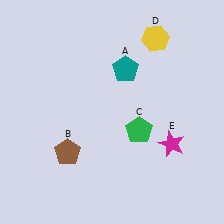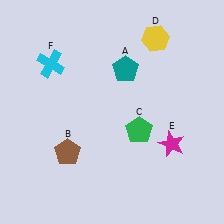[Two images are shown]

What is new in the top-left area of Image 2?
A cyan cross (F) was added in the top-left area of Image 2.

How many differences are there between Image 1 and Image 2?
There is 1 difference between the two images.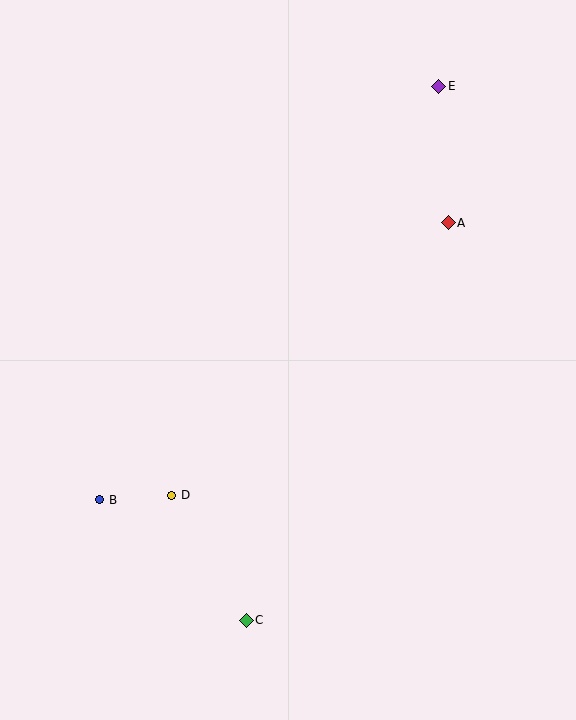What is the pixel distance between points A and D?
The distance between A and D is 388 pixels.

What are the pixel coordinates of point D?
Point D is at (172, 495).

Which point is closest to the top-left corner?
Point E is closest to the top-left corner.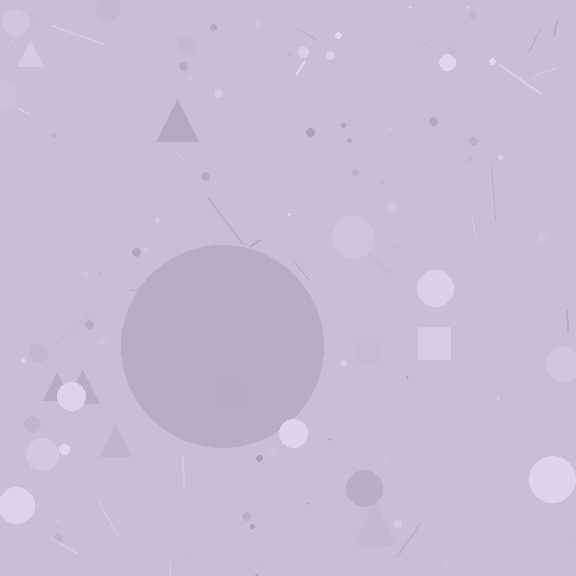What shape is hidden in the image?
A circle is hidden in the image.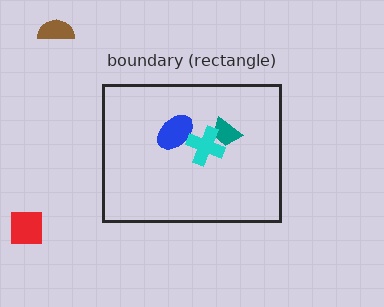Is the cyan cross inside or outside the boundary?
Inside.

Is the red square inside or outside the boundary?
Outside.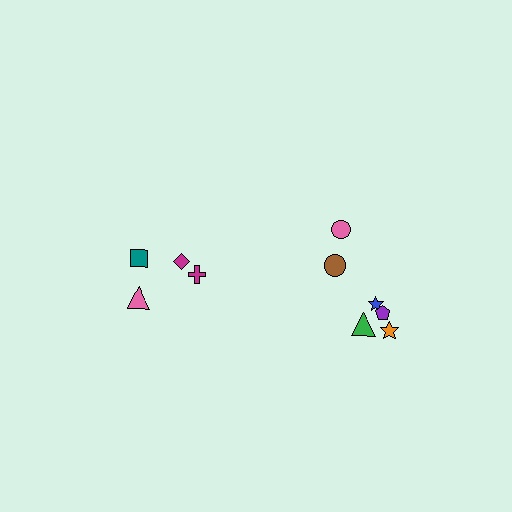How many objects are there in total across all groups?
There are 10 objects.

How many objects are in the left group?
There are 4 objects.